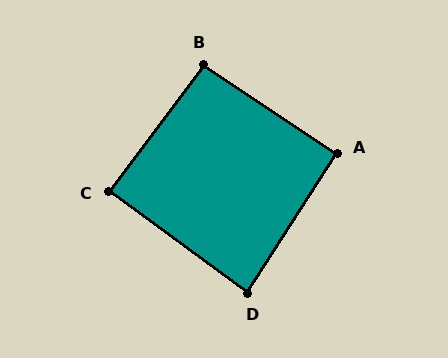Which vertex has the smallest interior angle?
D, at approximately 87 degrees.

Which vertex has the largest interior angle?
B, at approximately 93 degrees.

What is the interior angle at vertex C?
Approximately 89 degrees (approximately right).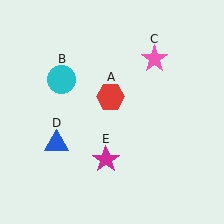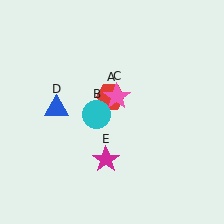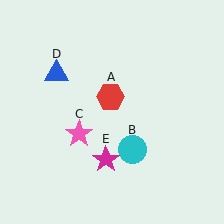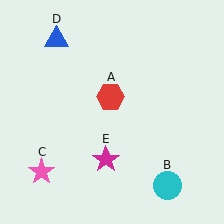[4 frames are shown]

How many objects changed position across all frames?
3 objects changed position: cyan circle (object B), pink star (object C), blue triangle (object D).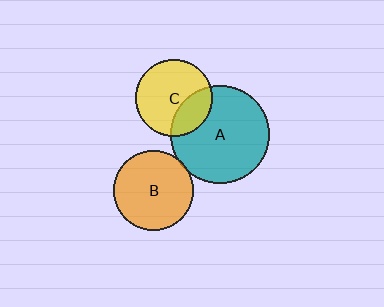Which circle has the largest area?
Circle A (teal).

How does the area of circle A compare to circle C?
Approximately 1.6 times.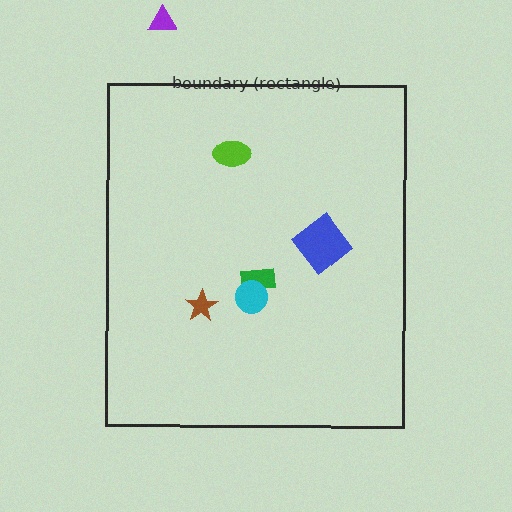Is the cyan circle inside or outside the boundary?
Inside.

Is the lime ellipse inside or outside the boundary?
Inside.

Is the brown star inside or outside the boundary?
Inside.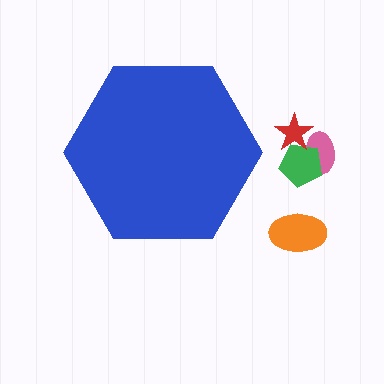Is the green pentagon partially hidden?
No, the green pentagon is fully visible.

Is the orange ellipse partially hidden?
No, the orange ellipse is fully visible.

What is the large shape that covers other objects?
A blue hexagon.